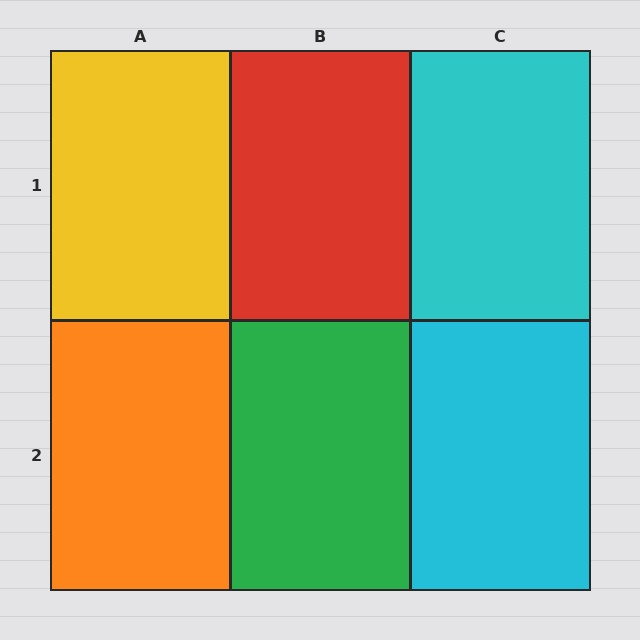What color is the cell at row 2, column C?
Cyan.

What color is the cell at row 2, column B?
Green.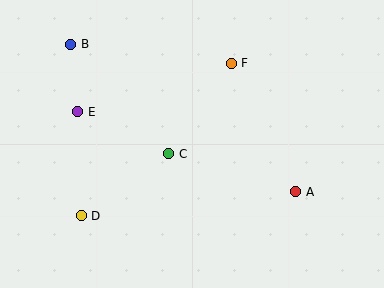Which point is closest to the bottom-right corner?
Point A is closest to the bottom-right corner.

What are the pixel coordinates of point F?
Point F is at (231, 63).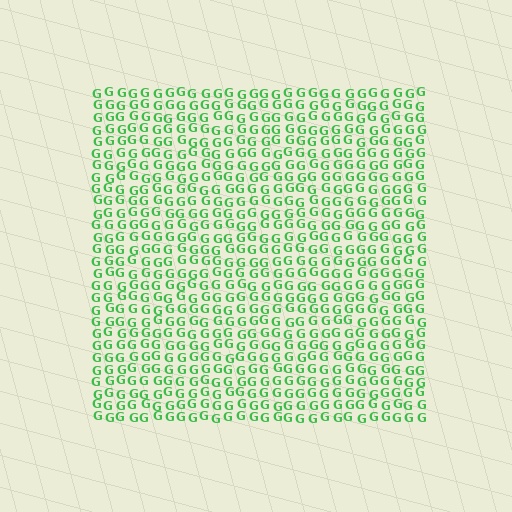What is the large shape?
The large shape is a square.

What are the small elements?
The small elements are letter G's.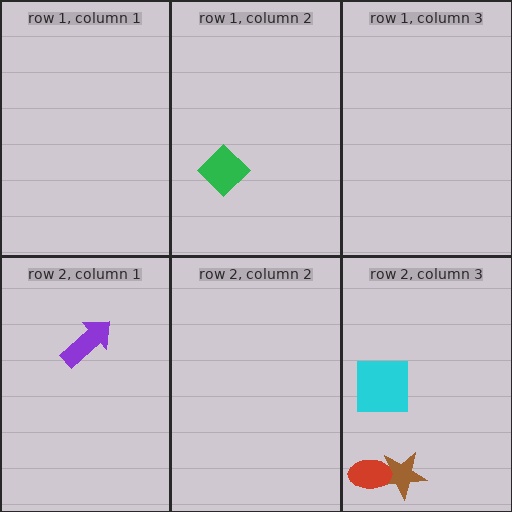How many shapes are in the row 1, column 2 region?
1.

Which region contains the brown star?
The row 2, column 3 region.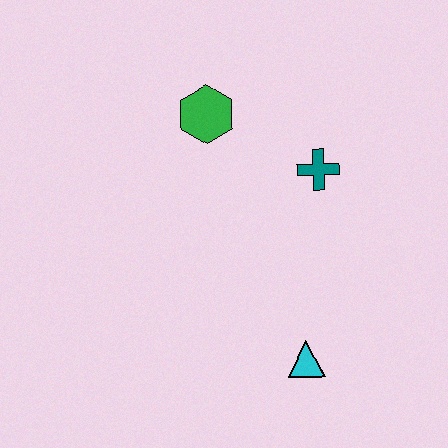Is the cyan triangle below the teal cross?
Yes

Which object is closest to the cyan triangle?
The teal cross is closest to the cyan triangle.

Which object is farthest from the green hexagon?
The cyan triangle is farthest from the green hexagon.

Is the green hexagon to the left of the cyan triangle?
Yes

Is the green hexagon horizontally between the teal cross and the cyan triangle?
No